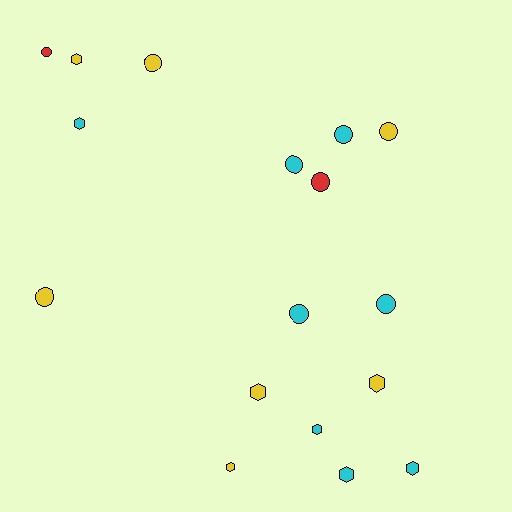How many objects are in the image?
There are 17 objects.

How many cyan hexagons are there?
There are 4 cyan hexagons.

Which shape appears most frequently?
Circle, with 9 objects.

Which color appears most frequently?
Cyan, with 8 objects.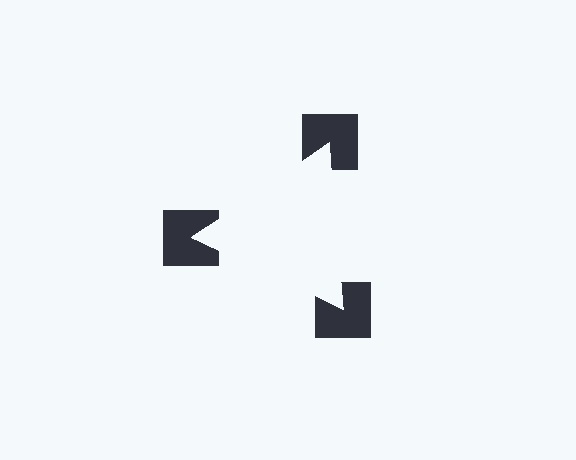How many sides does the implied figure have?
3 sides.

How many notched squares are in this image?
There are 3 — one at each vertex of the illusory triangle.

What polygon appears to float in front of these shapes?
An illusory triangle — its edges are inferred from the aligned wedge cuts in the notched squares, not physically drawn.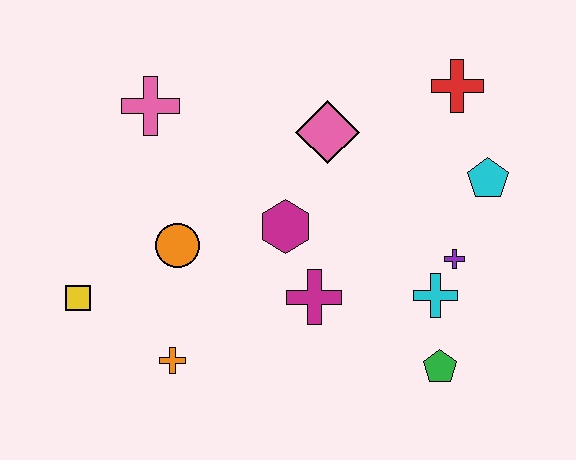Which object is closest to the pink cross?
The orange circle is closest to the pink cross.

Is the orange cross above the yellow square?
No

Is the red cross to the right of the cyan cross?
Yes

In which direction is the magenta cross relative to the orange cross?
The magenta cross is to the right of the orange cross.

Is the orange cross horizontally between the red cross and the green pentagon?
No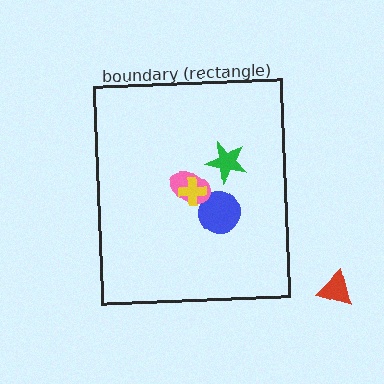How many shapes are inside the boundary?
4 inside, 1 outside.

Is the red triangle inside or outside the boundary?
Outside.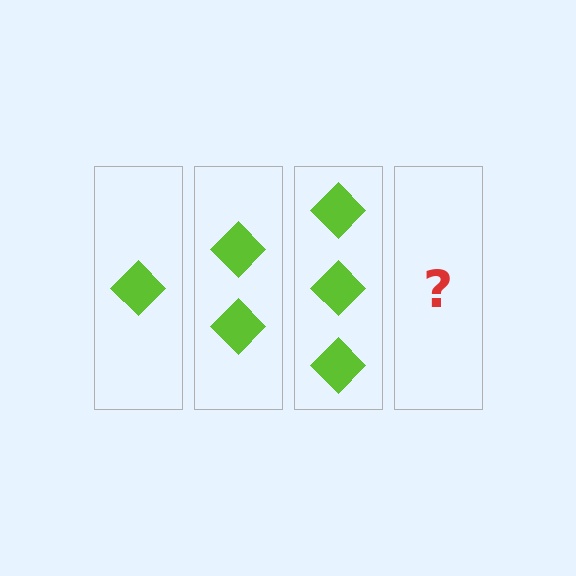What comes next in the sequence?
The next element should be 4 diamonds.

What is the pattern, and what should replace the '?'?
The pattern is that each step adds one more diamond. The '?' should be 4 diamonds.